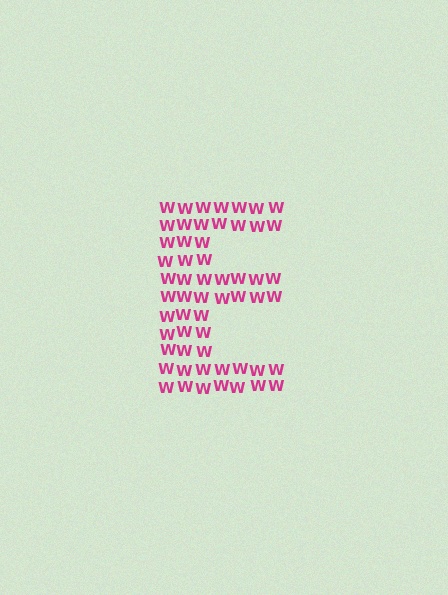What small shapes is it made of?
It is made of small letter W's.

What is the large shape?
The large shape is the letter E.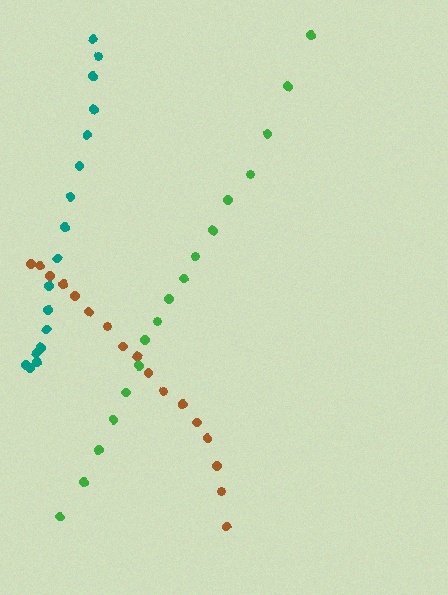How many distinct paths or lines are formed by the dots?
There are 3 distinct paths.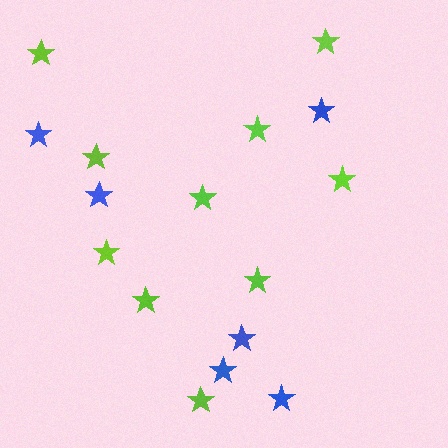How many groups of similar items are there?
There are 2 groups: one group of blue stars (6) and one group of lime stars (10).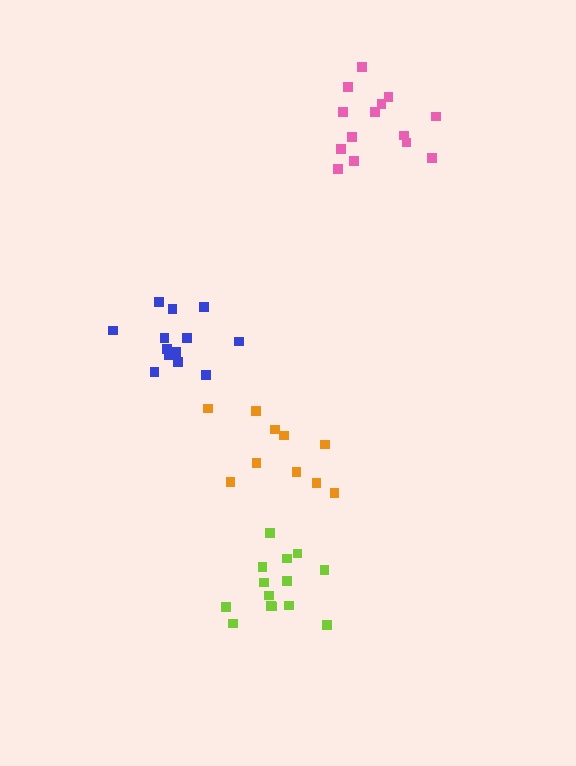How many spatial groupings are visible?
There are 4 spatial groupings.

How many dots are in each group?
Group 1: 14 dots, Group 2: 10 dots, Group 3: 14 dots, Group 4: 13 dots (51 total).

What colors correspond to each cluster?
The clusters are colored: pink, orange, lime, blue.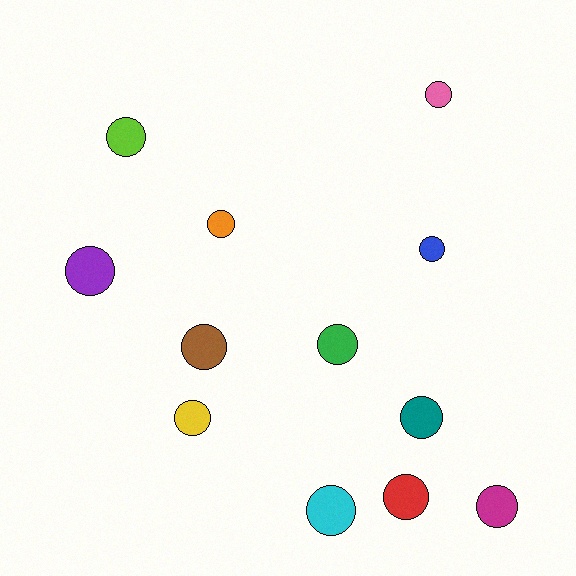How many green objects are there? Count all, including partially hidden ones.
There is 1 green object.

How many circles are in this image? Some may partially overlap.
There are 12 circles.